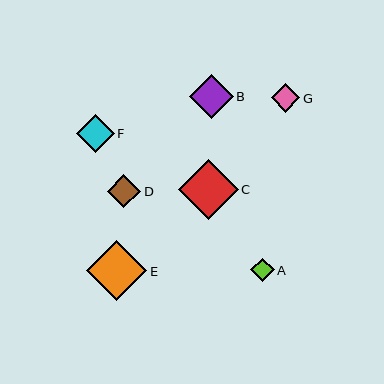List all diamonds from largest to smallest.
From largest to smallest: E, C, B, F, D, G, A.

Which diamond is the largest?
Diamond E is the largest with a size of approximately 60 pixels.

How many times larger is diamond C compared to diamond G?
Diamond C is approximately 2.1 times the size of diamond G.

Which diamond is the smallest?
Diamond A is the smallest with a size of approximately 23 pixels.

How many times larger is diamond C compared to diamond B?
Diamond C is approximately 1.4 times the size of diamond B.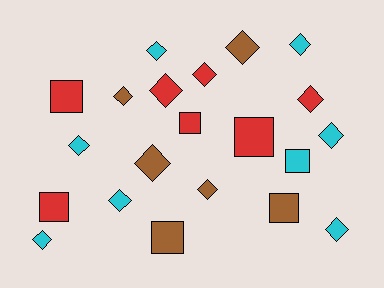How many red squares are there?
There are 4 red squares.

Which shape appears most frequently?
Diamond, with 14 objects.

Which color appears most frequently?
Cyan, with 8 objects.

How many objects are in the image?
There are 21 objects.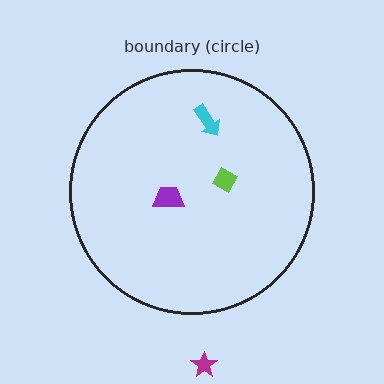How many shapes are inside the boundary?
3 inside, 1 outside.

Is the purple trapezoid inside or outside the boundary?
Inside.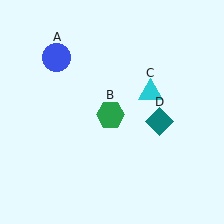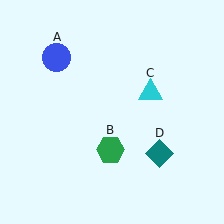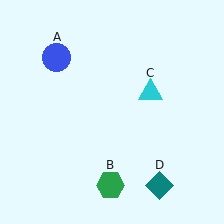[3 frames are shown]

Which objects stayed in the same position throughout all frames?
Blue circle (object A) and cyan triangle (object C) remained stationary.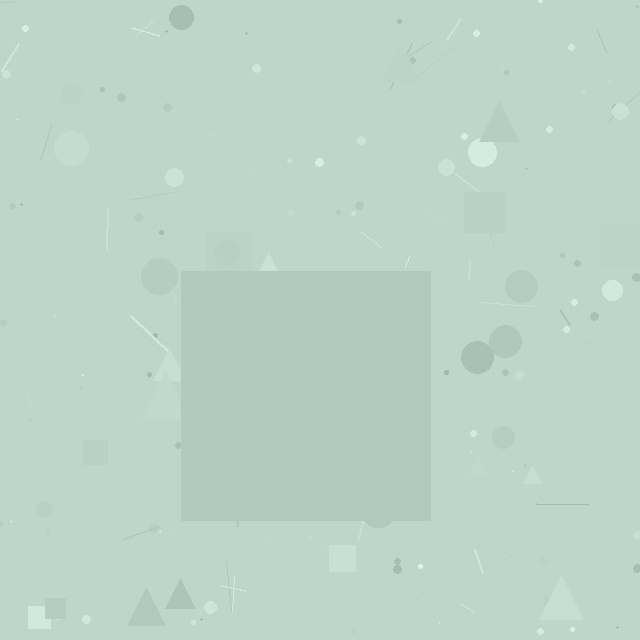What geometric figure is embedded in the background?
A square is embedded in the background.